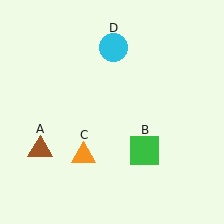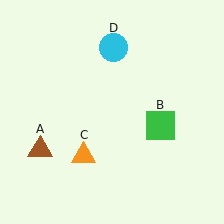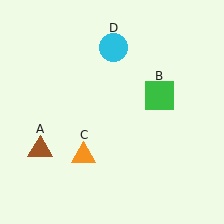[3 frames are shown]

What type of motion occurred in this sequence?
The green square (object B) rotated counterclockwise around the center of the scene.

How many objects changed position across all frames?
1 object changed position: green square (object B).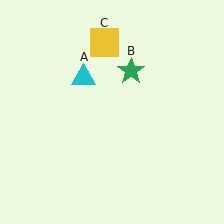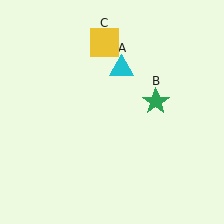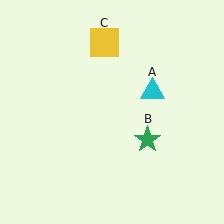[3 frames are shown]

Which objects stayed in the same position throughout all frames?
Yellow square (object C) remained stationary.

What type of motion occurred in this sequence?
The cyan triangle (object A), green star (object B) rotated clockwise around the center of the scene.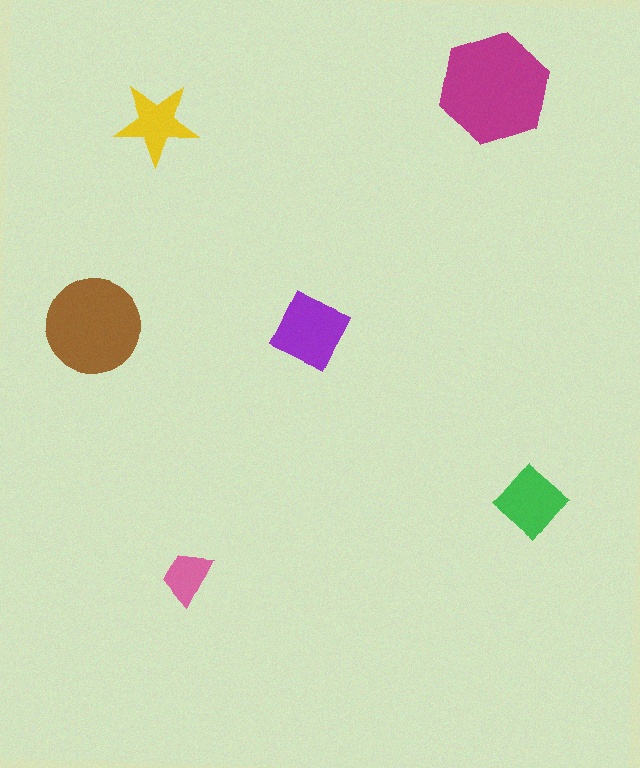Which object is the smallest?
The pink trapezoid.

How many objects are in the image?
There are 6 objects in the image.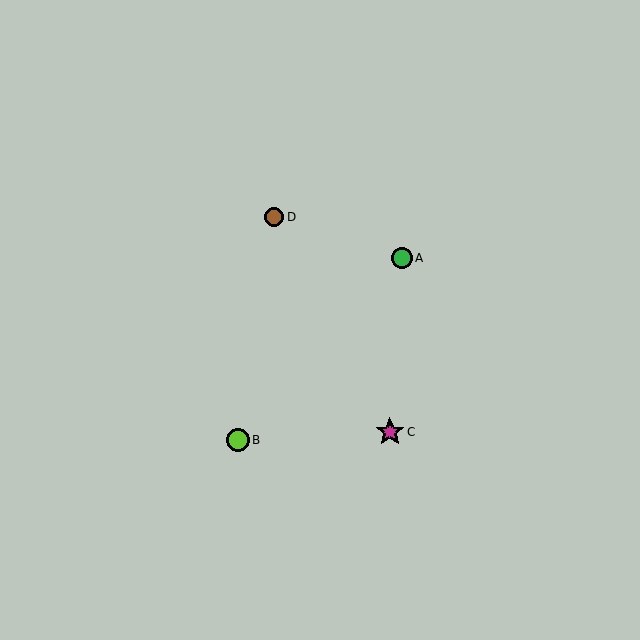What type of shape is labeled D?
Shape D is a brown circle.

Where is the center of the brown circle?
The center of the brown circle is at (274, 217).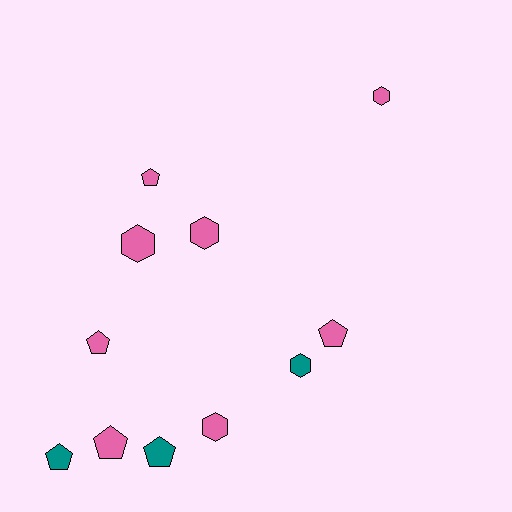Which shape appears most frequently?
Pentagon, with 6 objects.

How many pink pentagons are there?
There are 4 pink pentagons.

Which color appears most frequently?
Pink, with 8 objects.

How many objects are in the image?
There are 11 objects.